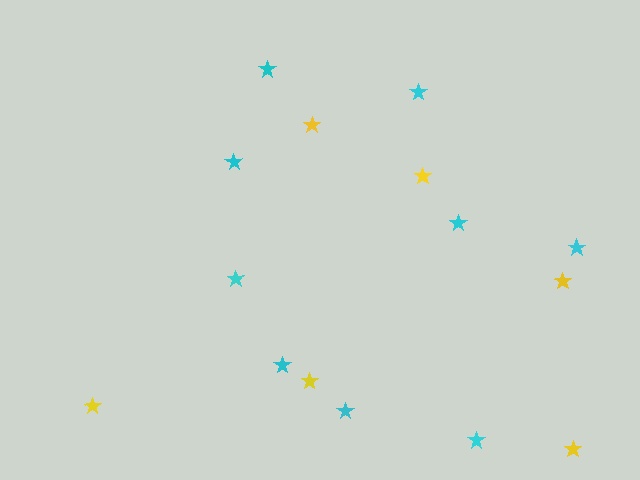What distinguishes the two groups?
There are 2 groups: one group of yellow stars (6) and one group of cyan stars (9).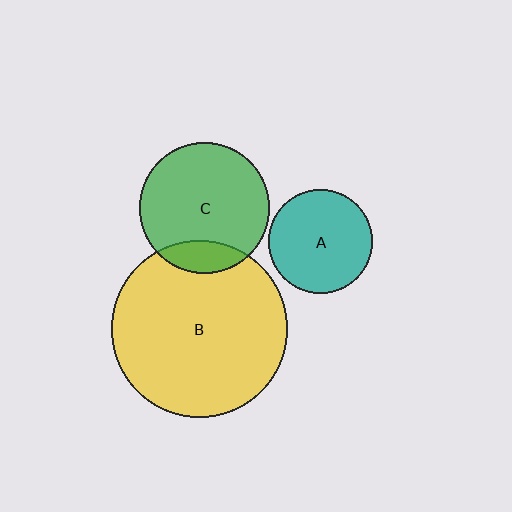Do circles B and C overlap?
Yes.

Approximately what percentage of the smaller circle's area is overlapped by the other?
Approximately 15%.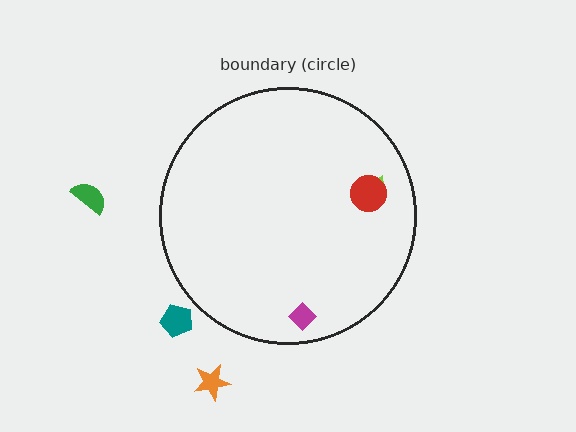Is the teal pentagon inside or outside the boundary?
Outside.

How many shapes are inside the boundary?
3 inside, 3 outside.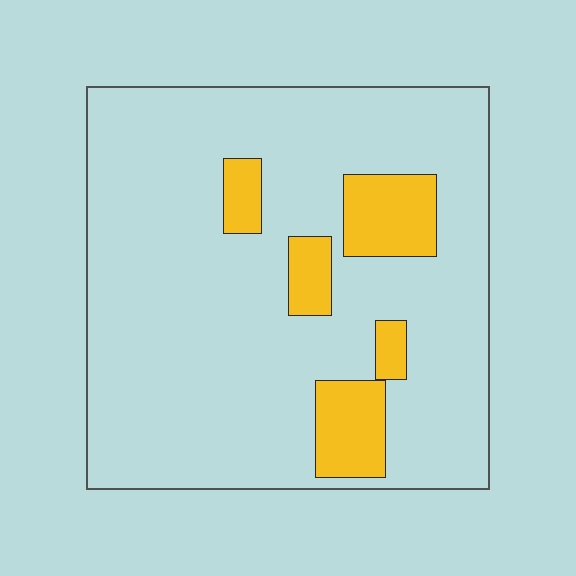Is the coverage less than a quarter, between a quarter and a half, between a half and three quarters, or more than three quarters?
Less than a quarter.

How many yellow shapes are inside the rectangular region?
5.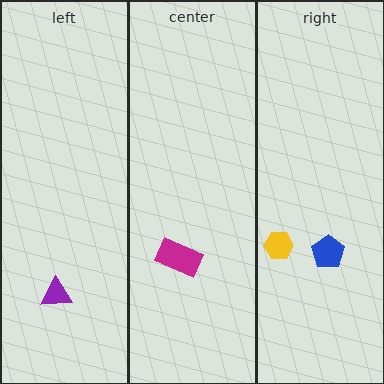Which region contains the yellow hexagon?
The right region.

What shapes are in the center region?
The magenta rectangle.